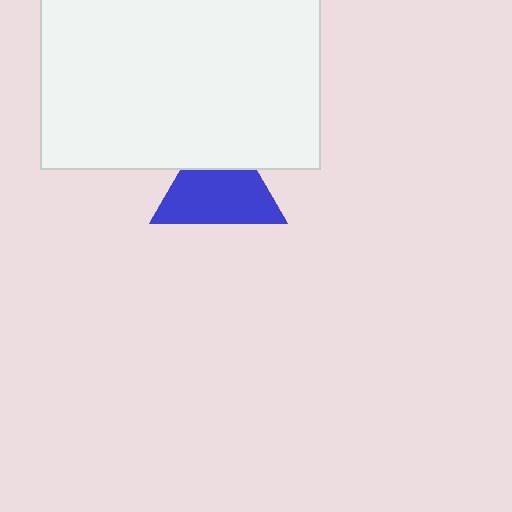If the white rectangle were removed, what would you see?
You would see the complete blue triangle.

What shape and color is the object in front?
The object in front is a white rectangle.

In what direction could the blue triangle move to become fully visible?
The blue triangle could move down. That would shift it out from behind the white rectangle entirely.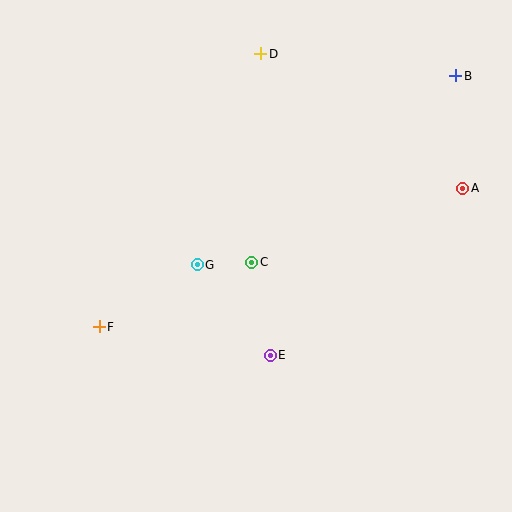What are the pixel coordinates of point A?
Point A is at (463, 188).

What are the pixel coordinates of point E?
Point E is at (270, 355).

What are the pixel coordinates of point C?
Point C is at (252, 262).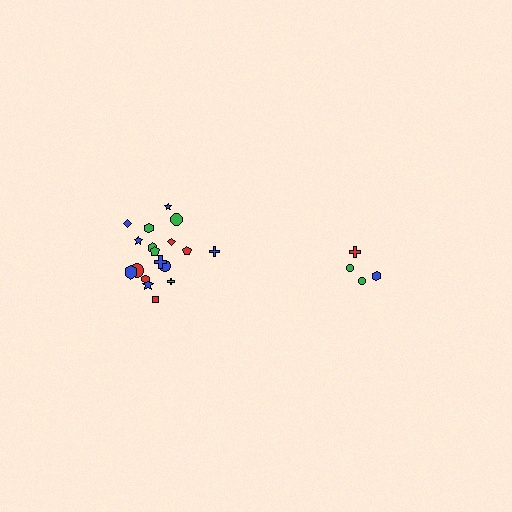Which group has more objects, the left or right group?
The left group.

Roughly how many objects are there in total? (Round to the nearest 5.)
Roughly 20 objects in total.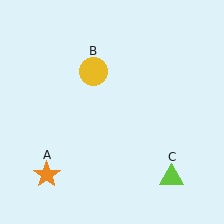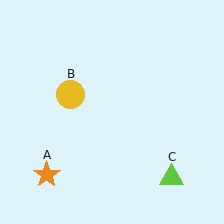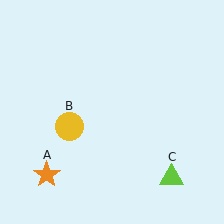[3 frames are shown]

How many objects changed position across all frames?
1 object changed position: yellow circle (object B).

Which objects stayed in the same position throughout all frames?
Orange star (object A) and lime triangle (object C) remained stationary.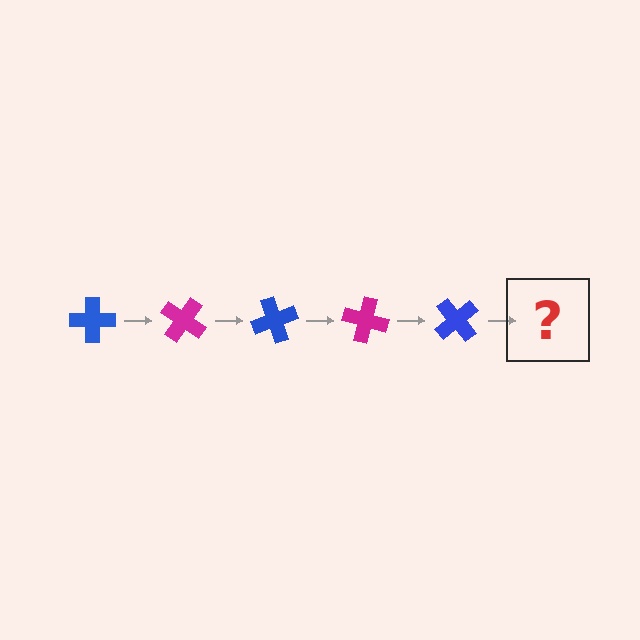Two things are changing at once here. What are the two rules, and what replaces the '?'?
The two rules are that it rotates 35 degrees each step and the color cycles through blue and magenta. The '?' should be a magenta cross, rotated 175 degrees from the start.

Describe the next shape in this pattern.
It should be a magenta cross, rotated 175 degrees from the start.